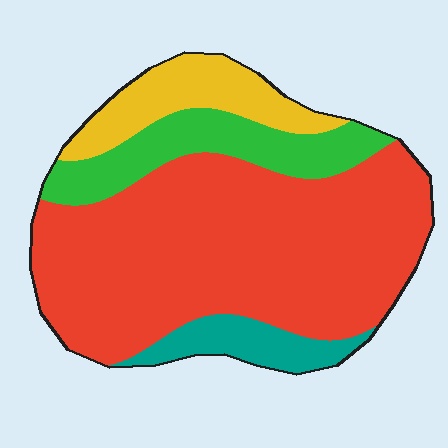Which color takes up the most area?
Red, at roughly 65%.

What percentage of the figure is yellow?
Yellow covers around 15% of the figure.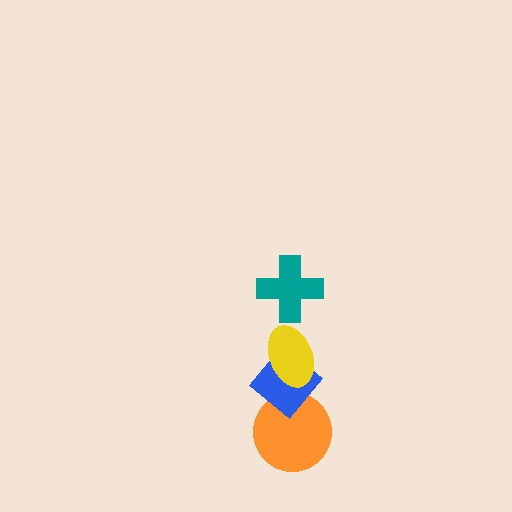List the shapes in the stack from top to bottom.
From top to bottom: the teal cross, the yellow ellipse, the blue diamond, the orange circle.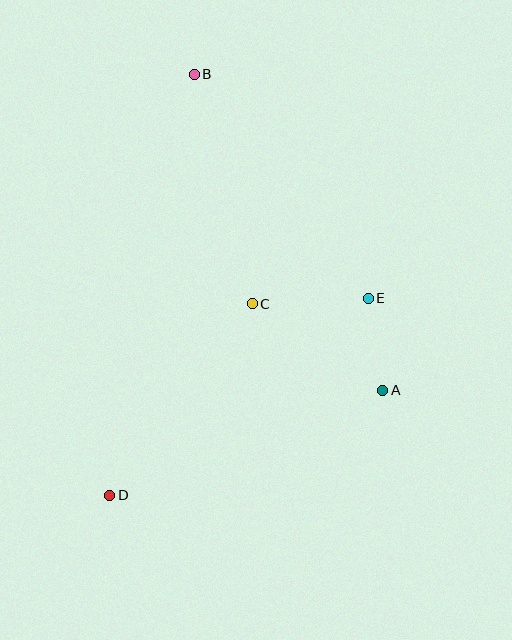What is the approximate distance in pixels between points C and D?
The distance between C and D is approximately 239 pixels.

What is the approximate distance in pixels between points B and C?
The distance between B and C is approximately 237 pixels.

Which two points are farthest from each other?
Points B and D are farthest from each other.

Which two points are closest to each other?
Points A and E are closest to each other.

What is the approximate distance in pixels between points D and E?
The distance between D and E is approximately 325 pixels.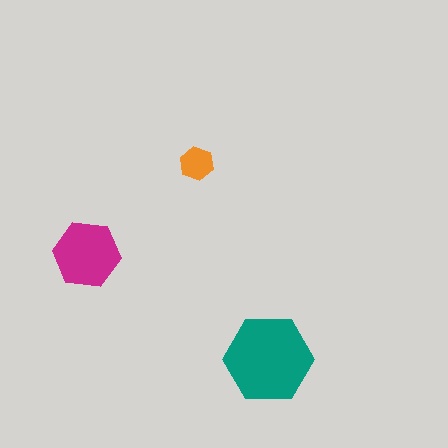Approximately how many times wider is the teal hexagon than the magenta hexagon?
About 1.5 times wider.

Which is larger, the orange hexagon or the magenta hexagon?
The magenta one.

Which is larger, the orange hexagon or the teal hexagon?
The teal one.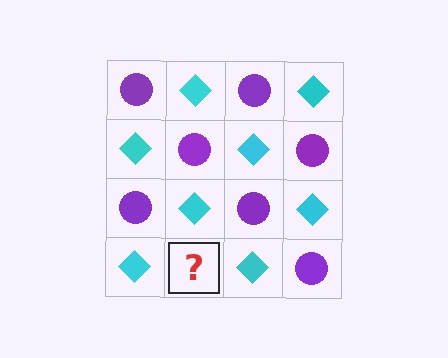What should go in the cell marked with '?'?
The missing cell should contain a purple circle.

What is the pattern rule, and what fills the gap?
The rule is that it alternates purple circle and cyan diamond in a checkerboard pattern. The gap should be filled with a purple circle.